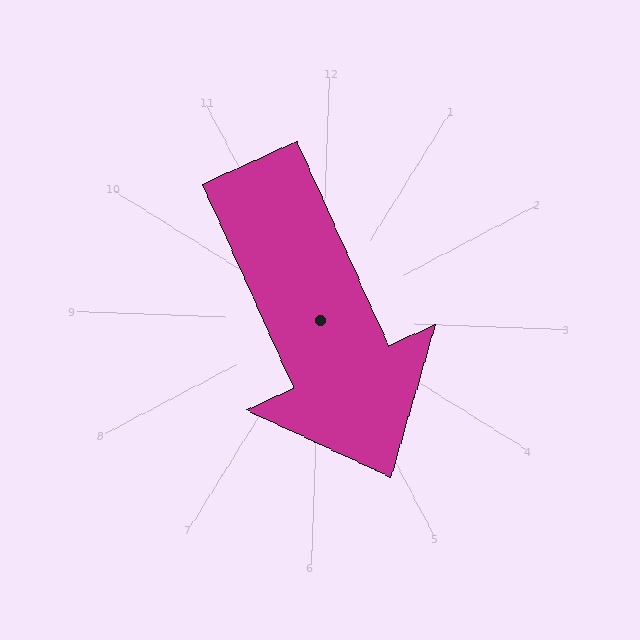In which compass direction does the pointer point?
Southeast.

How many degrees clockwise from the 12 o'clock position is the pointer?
Approximately 154 degrees.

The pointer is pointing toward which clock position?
Roughly 5 o'clock.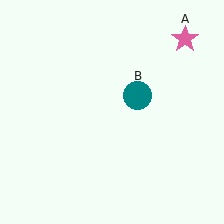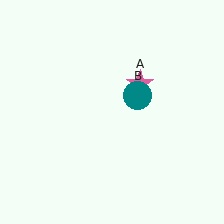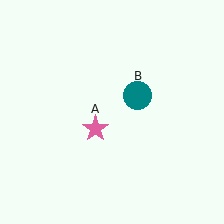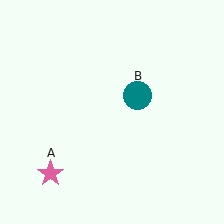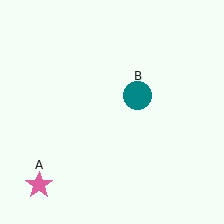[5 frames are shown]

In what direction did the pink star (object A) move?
The pink star (object A) moved down and to the left.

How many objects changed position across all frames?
1 object changed position: pink star (object A).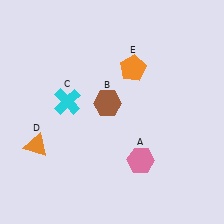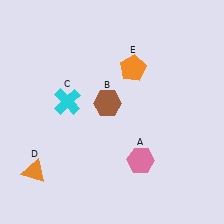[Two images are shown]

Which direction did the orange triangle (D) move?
The orange triangle (D) moved down.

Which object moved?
The orange triangle (D) moved down.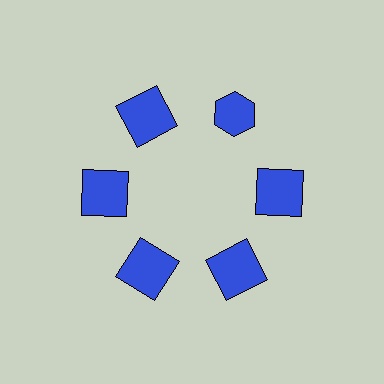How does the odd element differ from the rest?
It has a different shape: hexagon instead of square.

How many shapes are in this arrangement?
There are 6 shapes arranged in a ring pattern.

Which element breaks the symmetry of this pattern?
The blue hexagon at roughly the 1 o'clock position breaks the symmetry. All other shapes are blue squares.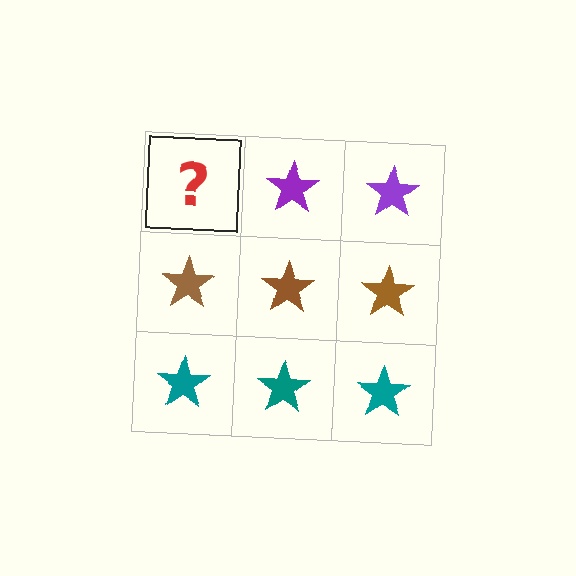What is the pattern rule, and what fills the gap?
The rule is that each row has a consistent color. The gap should be filled with a purple star.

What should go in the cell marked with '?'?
The missing cell should contain a purple star.